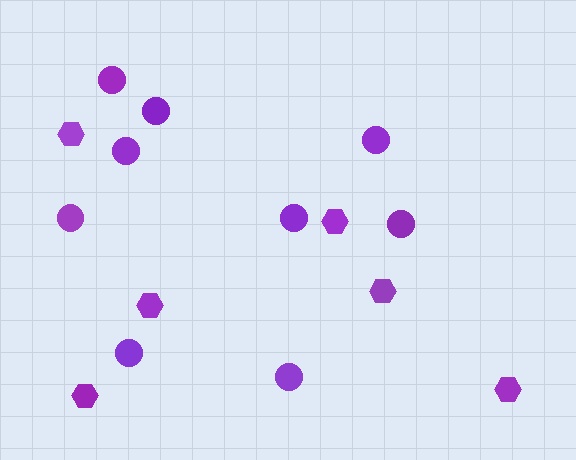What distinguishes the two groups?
There are 2 groups: one group of circles (9) and one group of hexagons (6).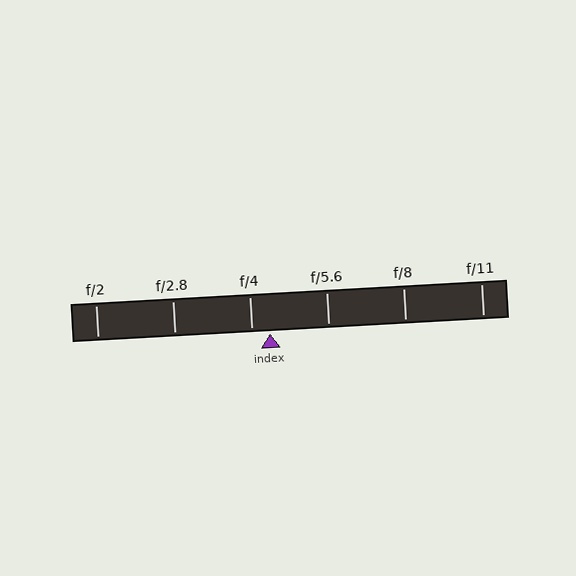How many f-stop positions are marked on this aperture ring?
There are 6 f-stop positions marked.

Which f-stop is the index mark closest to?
The index mark is closest to f/4.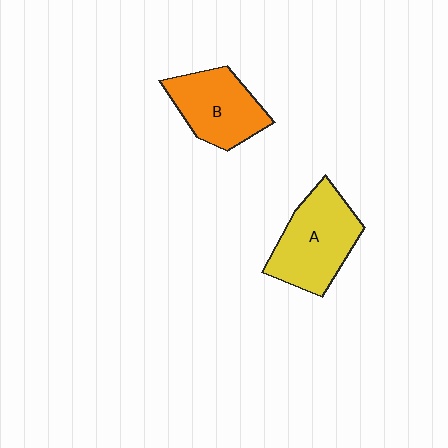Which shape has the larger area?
Shape A (yellow).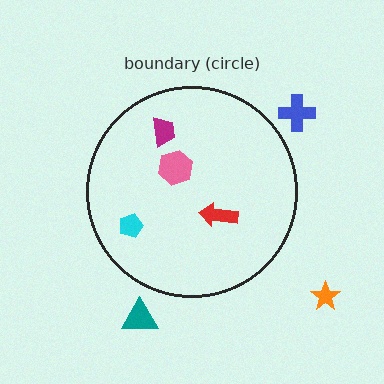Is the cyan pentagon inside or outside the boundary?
Inside.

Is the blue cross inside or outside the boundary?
Outside.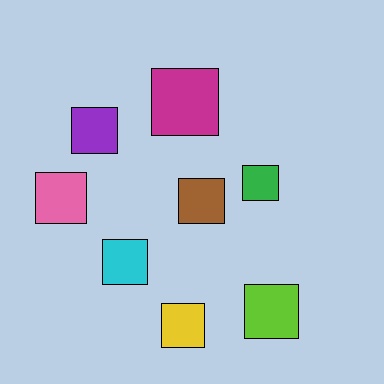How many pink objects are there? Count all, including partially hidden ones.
There is 1 pink object.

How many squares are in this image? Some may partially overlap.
There are 8 squares.